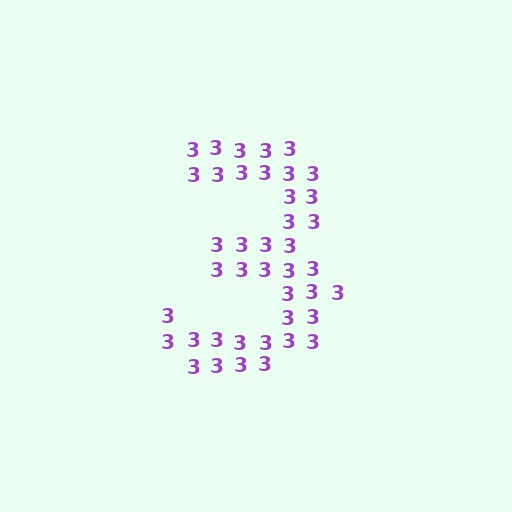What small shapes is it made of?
It is made of small digit 3's.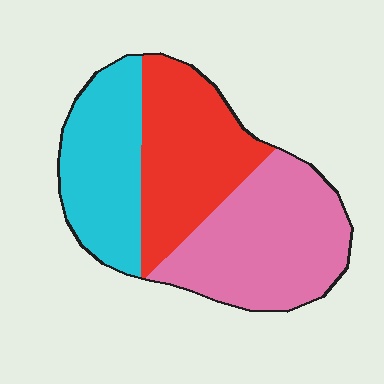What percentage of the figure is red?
Red takes up about one third (1/3) of the figure.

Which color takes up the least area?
Cyan, at roughly 30%.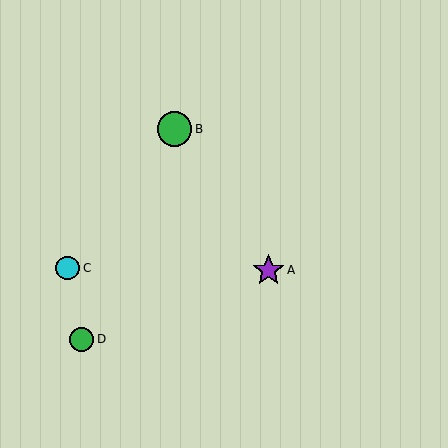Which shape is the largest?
The green circle (labeled B) is the largest.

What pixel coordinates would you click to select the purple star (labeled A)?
Click at (269, 270) to select the purple star A.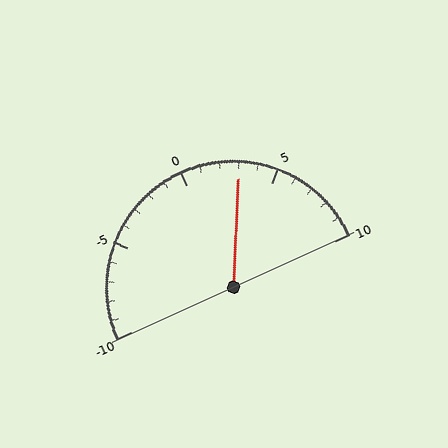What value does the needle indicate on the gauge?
The needle indicates approximately 3.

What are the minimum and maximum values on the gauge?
The gauge ranges from -10 to 10.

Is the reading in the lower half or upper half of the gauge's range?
The reading is in the upper half of the range (-10 to 10).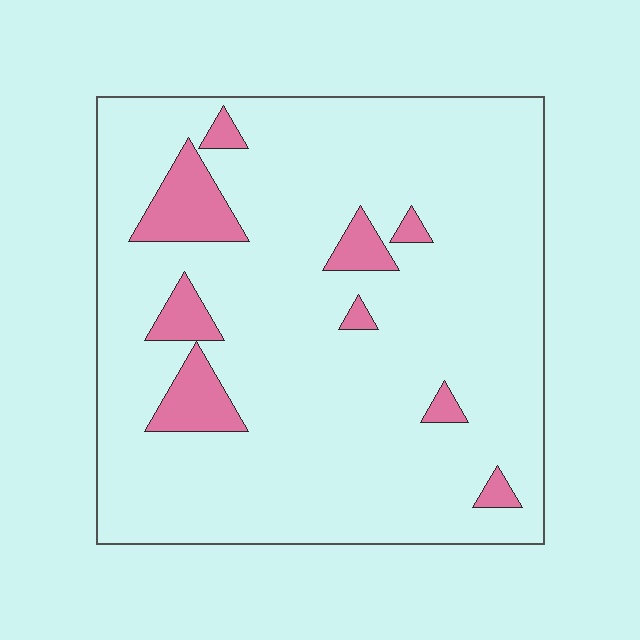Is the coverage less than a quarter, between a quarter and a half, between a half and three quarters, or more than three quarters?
Less than a quarter.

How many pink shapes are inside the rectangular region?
9.